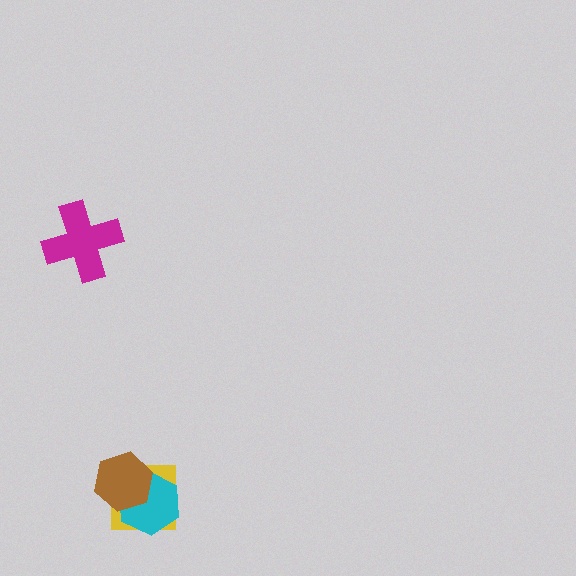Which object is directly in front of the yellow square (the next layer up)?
The cyan hexagon is directly in front of the yellow square.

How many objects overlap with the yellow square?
2 objects overlap with the yellow square.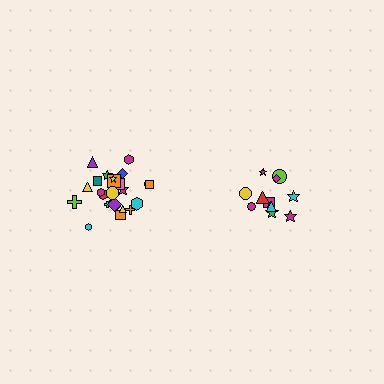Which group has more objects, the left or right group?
The left group.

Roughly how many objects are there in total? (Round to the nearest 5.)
Roughly 35 objects in total.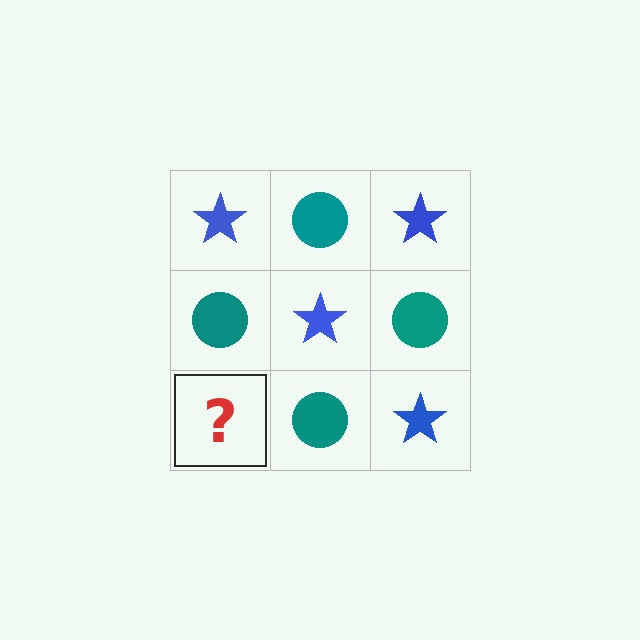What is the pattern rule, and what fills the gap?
The rule is that it alternates blue star and teal circle in a checkerboard pattern. The gap should be filled with a blue star.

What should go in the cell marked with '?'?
The missing cell should contain a blue star.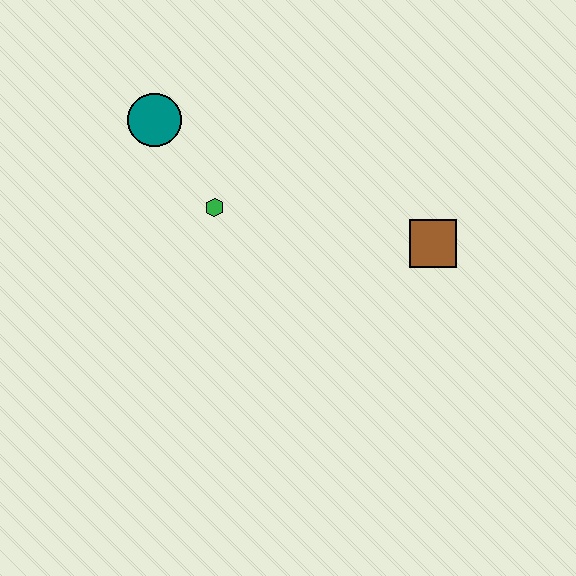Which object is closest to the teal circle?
The green hexagon is closest to the teal circle.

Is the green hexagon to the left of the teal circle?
No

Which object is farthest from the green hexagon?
The brown square is farthest from the green hexagon.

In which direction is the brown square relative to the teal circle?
The brown square is to the right of the teal circle.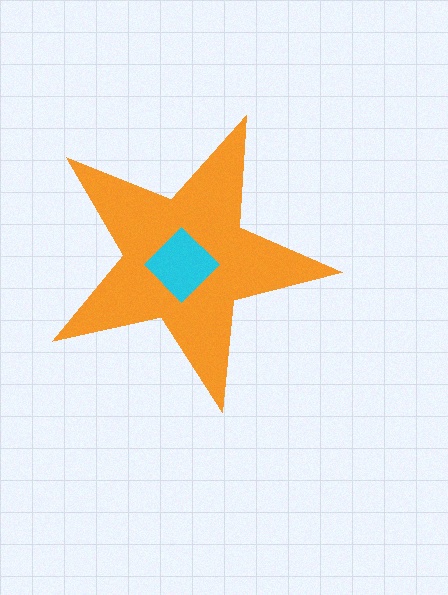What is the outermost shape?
The orange star.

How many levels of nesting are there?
2.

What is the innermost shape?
The cyan diamond.